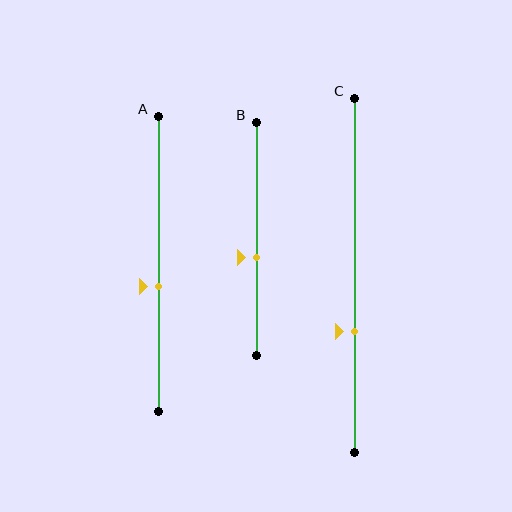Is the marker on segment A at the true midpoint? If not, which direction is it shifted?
No, the marker on segment A is shifted downward by about 8% of the segment length.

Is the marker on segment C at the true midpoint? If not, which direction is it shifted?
No, the marker on segment C is shifted downward by about 16% of the segment length.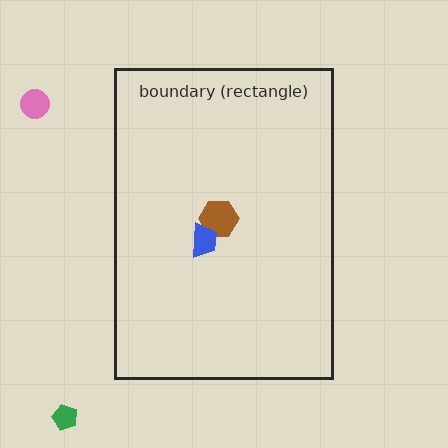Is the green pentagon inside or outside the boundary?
Outside.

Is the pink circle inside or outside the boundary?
Outside.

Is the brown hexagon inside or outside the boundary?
Inside.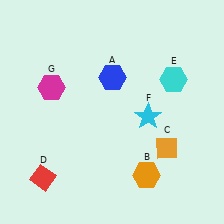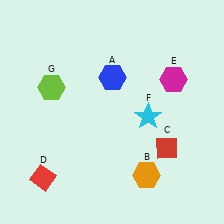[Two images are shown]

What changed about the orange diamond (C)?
In Image 1, C is orange. In Image 2, it changed to red.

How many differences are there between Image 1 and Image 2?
There are 3 differences between the two images.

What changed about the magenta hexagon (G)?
In Image 1, G is magenta. In Image 2, it changed to lime.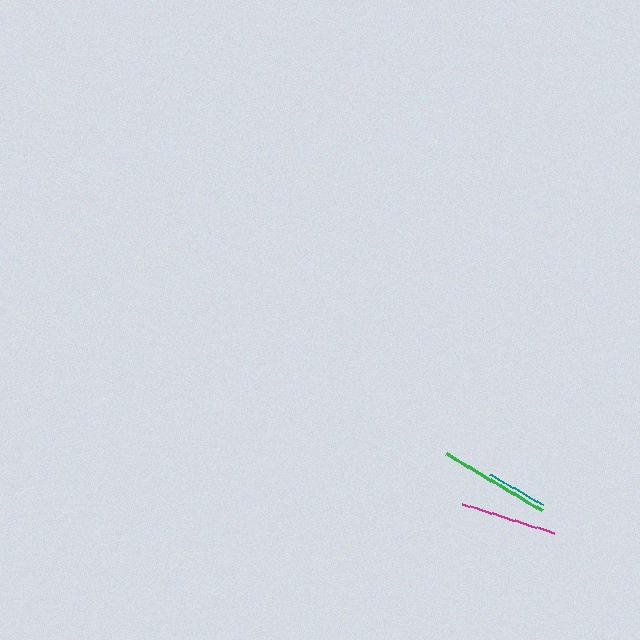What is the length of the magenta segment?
The magenta segment is approximately 95 pixels long.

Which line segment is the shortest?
The teal line is the shortest at approximately 61 pixels.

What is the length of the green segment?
The green segment is approximately 111 pixels long.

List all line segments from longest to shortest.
From longest to shortest: green, magenta, teal.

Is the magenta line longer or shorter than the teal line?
The magenta line is longer than the teal line.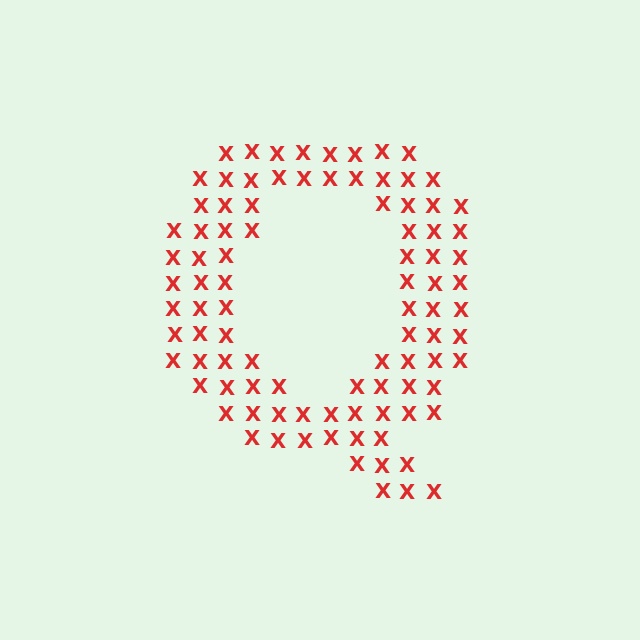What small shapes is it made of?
It is made of small letter X's.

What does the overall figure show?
The overall figure shows the letter Q.